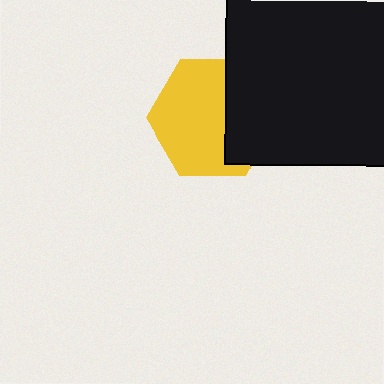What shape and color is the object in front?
The object in front is a black square.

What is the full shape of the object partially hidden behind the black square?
The partially hidden object is a yellow hexagon.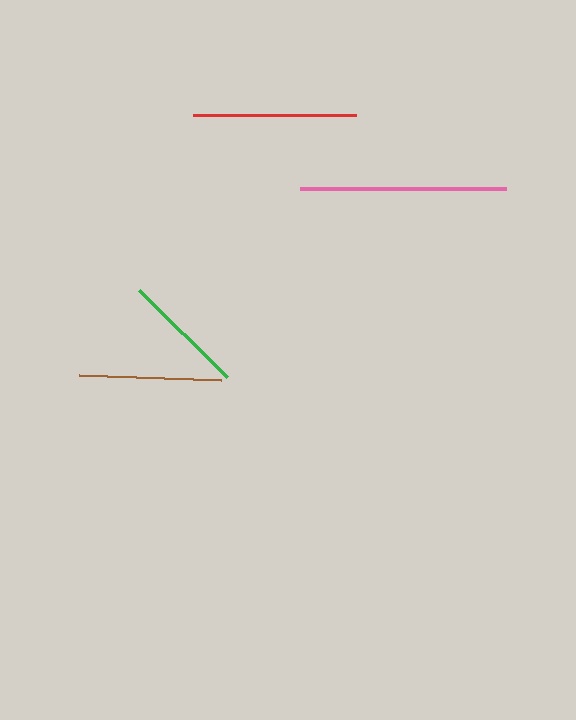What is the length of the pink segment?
The pink segment is approximately 206 pixels long.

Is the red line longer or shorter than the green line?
The red line is longer than the green line.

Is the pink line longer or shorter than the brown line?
The pink line is longer than the brown line.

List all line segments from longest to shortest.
From longest to shortest: pink, red, brown, green.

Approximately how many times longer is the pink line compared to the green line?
The pink line is approximately 1.7 times the length of the green line.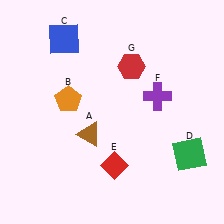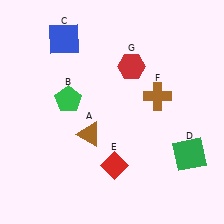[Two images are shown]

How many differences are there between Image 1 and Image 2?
There are 2 differences between the two images.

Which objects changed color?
B changed from orange to green. F changed from purple to brown.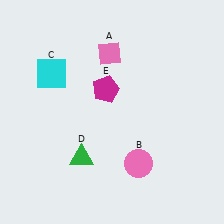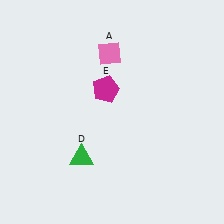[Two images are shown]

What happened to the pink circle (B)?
The pink circle (B) was removed in Image 2. It was in the bottom-right area of Image 1.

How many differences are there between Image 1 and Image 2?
There are 2 differences between the two images.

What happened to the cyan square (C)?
The cyan square (C) was removed in Image 2. It was in the top-left area of Image 1.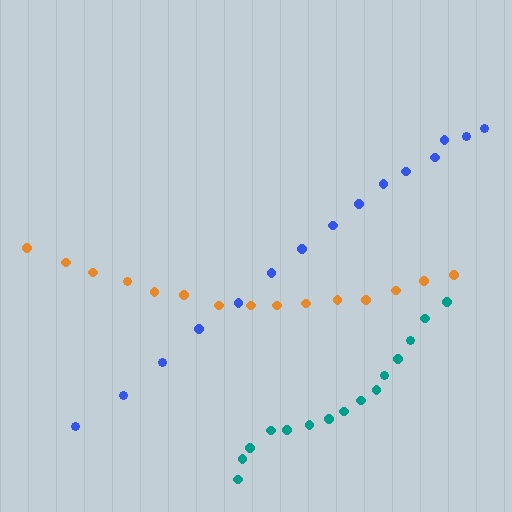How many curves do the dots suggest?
There are 3 distinct paths.